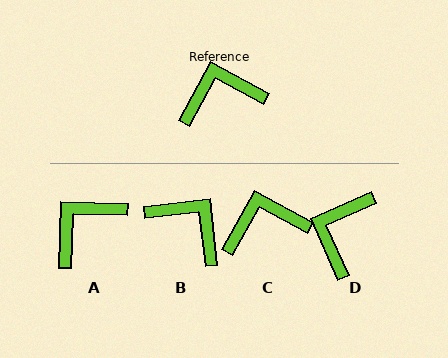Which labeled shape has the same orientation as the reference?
C.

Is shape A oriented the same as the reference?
No, it is off by about 27 degrees.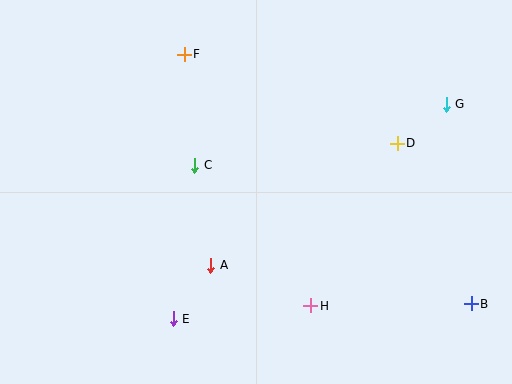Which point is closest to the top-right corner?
Point G is closest to the top-right corner.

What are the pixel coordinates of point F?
Point F is at (184, 54).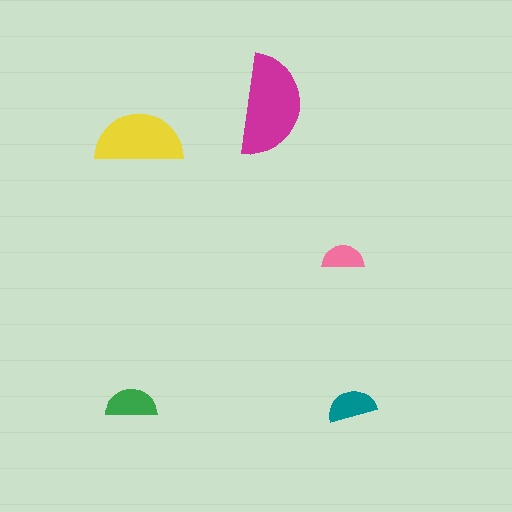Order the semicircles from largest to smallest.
the magenta one, the yellow one, the green one, the teal one, the pink one.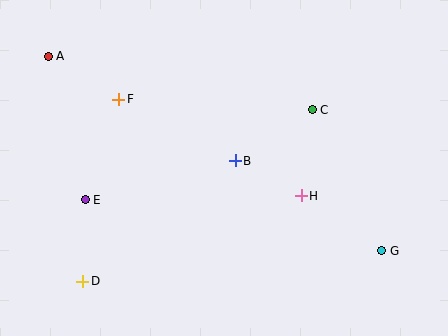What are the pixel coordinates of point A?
Point A is at (48, 56).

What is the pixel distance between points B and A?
The distance between B and A is 215 pixels.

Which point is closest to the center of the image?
Point B at (235, 161) is closest to the center.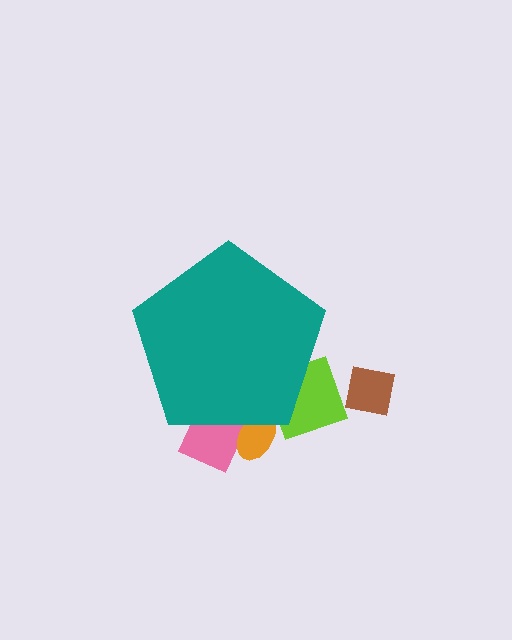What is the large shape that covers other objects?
A teal pentagon.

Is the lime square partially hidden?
Yes, the lime square is partially hidden behind the teal pentagon.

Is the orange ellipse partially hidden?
Yes, the orange ellipse is partially hidden behind the teal pentagon.